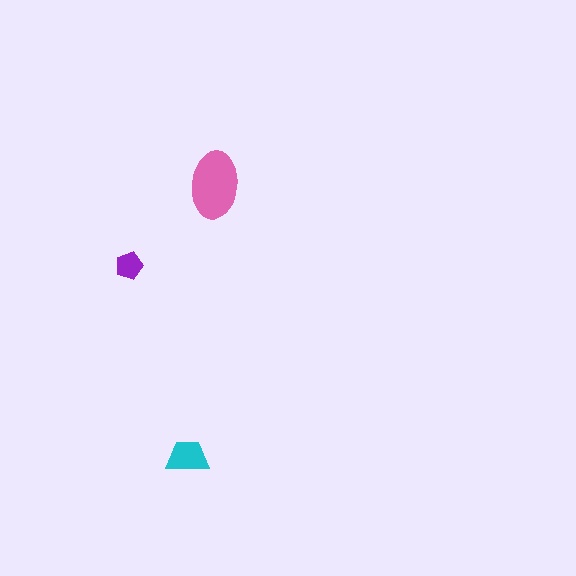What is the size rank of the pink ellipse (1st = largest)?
1st.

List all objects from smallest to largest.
The purple pentagon, the cyan trapezoid, the pink ellipse.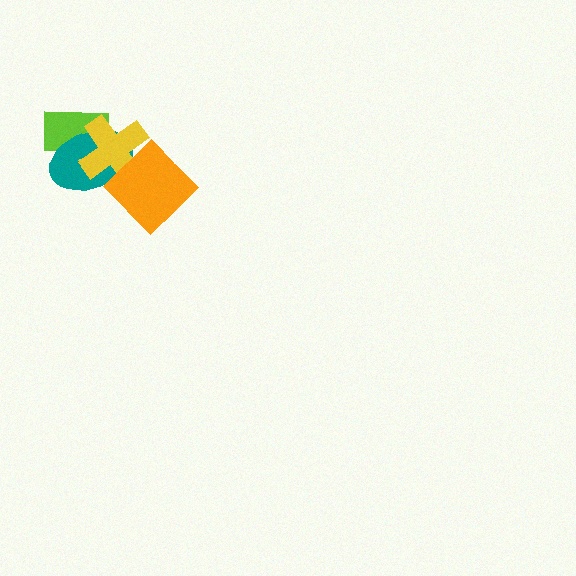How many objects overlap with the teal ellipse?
3 objects overlap with the teal ellipse.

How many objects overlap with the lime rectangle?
2 objects overlap with the lime rectangle.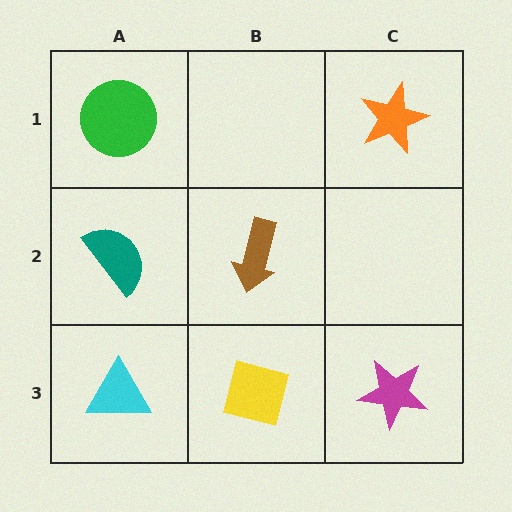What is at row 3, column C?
A magenta star.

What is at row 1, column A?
A green circle.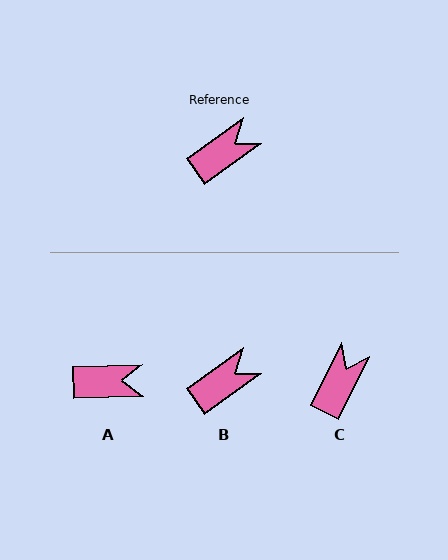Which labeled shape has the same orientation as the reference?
B.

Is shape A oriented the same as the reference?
No, it is off by about 34 degrees.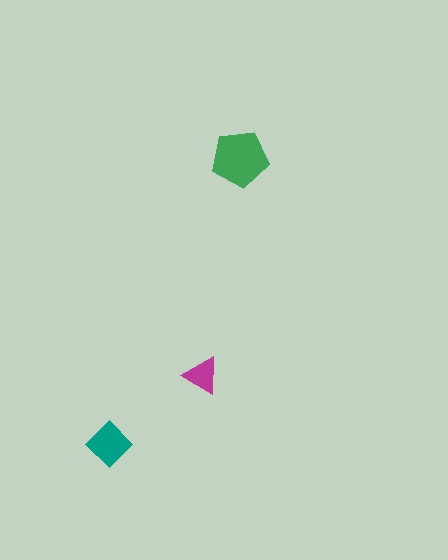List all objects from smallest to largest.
The magenta triangle, the teal diamond, the green pentagon.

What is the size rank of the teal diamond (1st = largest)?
2nd.